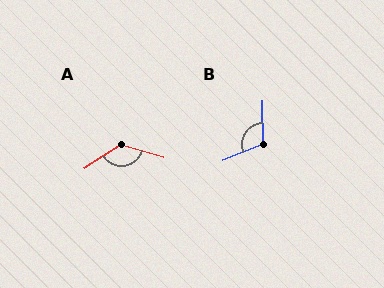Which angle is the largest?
A, at approximately 130 degrees.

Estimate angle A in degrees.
Approximately 130 degrees.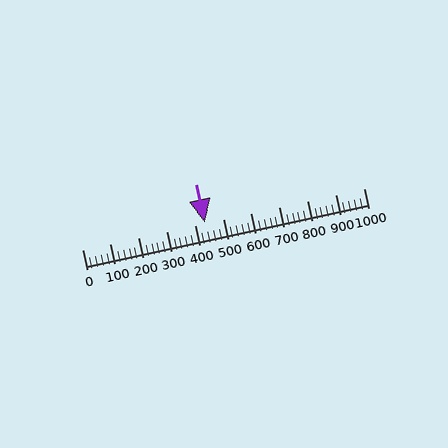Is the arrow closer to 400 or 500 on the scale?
The arrow is closer to 400.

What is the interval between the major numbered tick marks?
The major tick marks are spaced 100 units apart.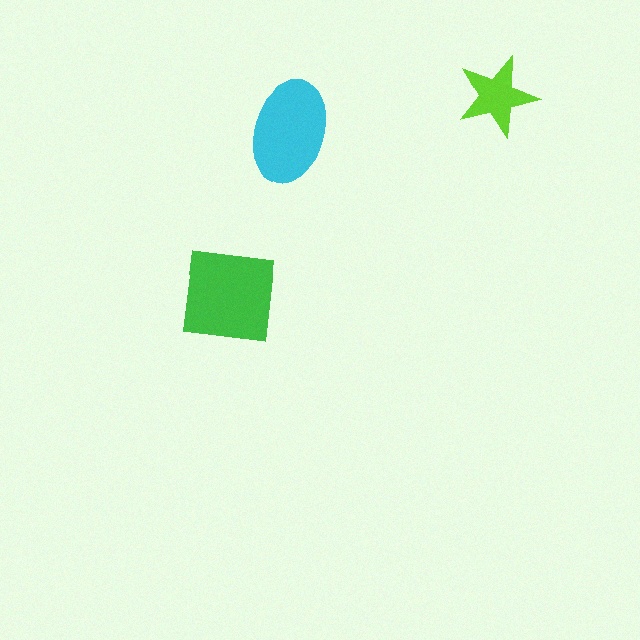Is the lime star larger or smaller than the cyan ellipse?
Smaller.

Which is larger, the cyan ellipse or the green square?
The green square.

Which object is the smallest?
The lime star.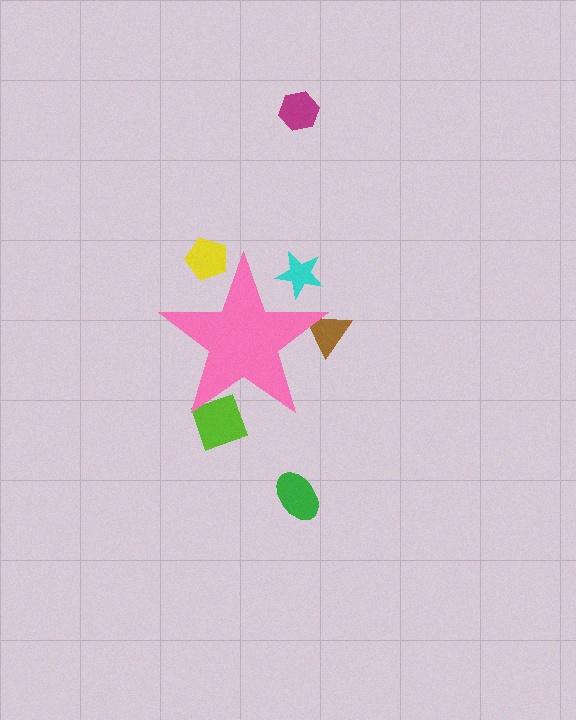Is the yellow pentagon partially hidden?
Yes, the yellow pentagon is partially hidden behind the pink star.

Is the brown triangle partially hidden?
Yes, the brown triangle is partially hidden behind the pink star.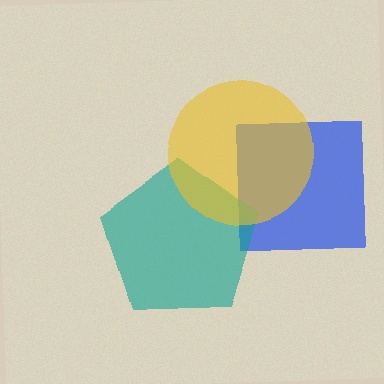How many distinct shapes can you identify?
There are 3 distinct shapes: a blue square, a teal pentagon, a yellow circle.